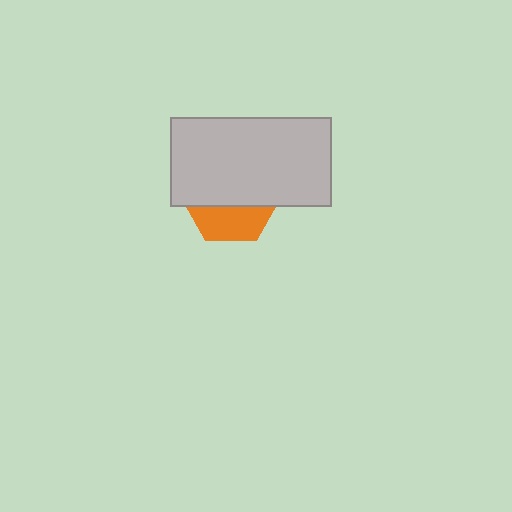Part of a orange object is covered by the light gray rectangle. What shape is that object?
It is a hexagon.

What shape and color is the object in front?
The object in front is a light gray rectangle.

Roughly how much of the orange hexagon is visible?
A small part of it is visible (roughly 35%).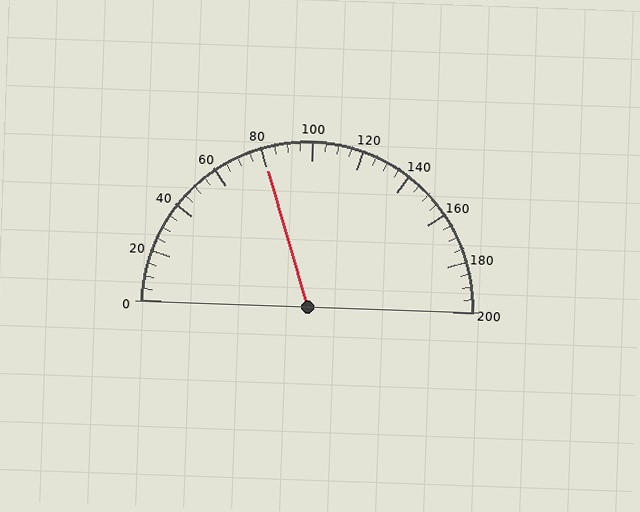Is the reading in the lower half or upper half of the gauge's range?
The reading is in the lower half of the range (0 to 200).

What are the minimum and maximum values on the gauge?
The gauge ranges from 0 to 200.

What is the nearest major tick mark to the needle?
The nearest major tick mark is 80.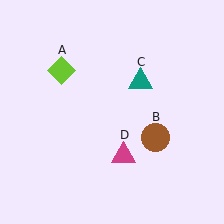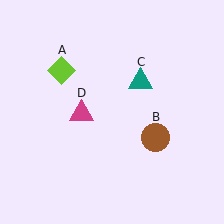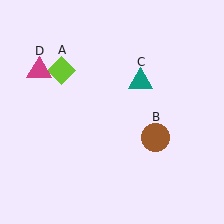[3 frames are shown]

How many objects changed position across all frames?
1 object changed position: magenta triangle (object D).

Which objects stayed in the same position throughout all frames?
Lime diamond (object A) and brown circle (object B) and teal triangle (object C) remained stationary.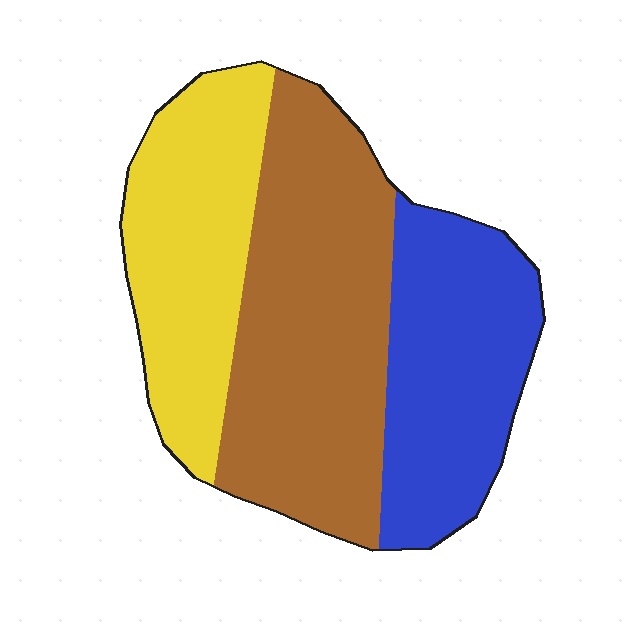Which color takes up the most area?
Brown, at roughly 40%.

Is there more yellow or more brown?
Brown.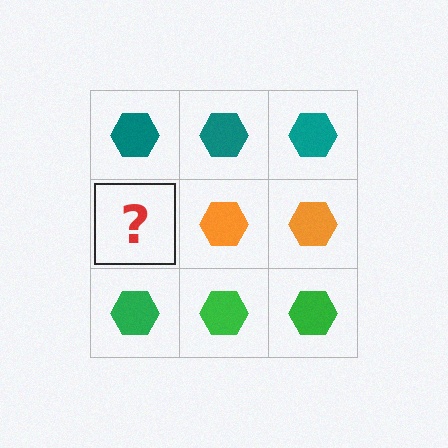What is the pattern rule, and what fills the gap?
The rule is that each row has a consistent color. The gap should be filled with an orange hexagon.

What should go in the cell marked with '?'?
The missing cell should contain an orange hexagon.